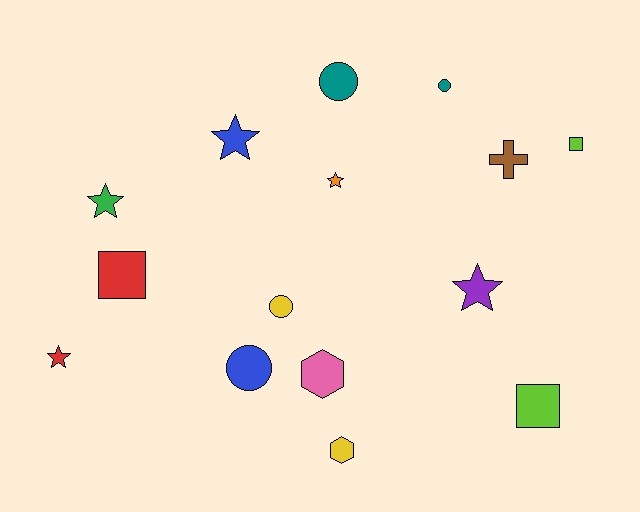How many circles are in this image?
There are 4 circles.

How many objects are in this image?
There are 15 objects.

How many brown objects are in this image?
There is 1 brown object.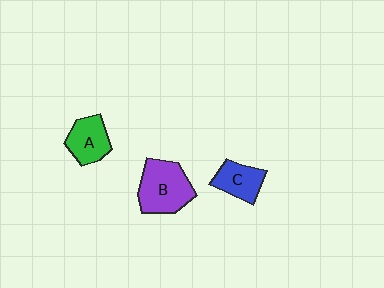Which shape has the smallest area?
Shape C (blue).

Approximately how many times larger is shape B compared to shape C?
Approximately 1.6 times.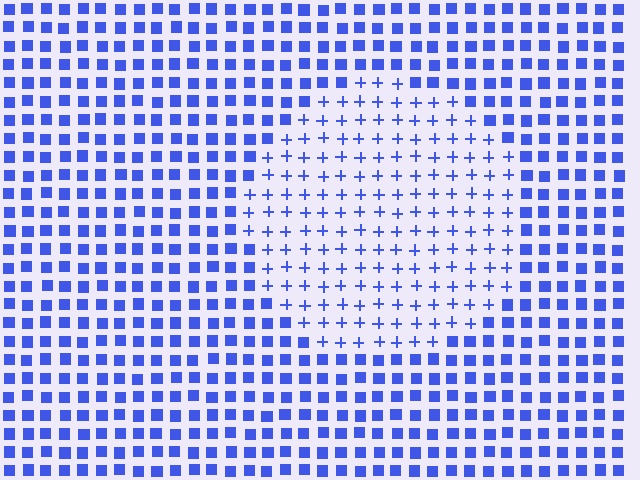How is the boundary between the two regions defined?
The boundary is defined by a change in element shape: plus signs inside vs. squares outside. All elements share the same color and spacing.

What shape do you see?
I see a circle.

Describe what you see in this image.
The image is filled with small blue elements arranged in a uniform grid. A circle-shaped region contains plus signs, while the surrounding area contains squares. The boundary is defined purely by the change in element shape.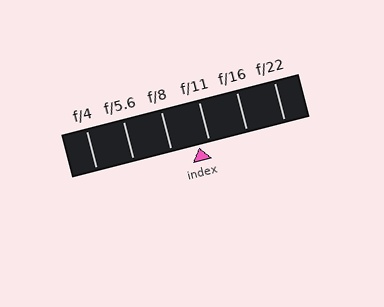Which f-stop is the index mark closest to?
The index mark is closest to f/11.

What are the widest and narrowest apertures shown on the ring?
The widest aperture shown is f/4 and the narrowest is f/22.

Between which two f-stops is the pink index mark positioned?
The index mark is between f/8 and f/11.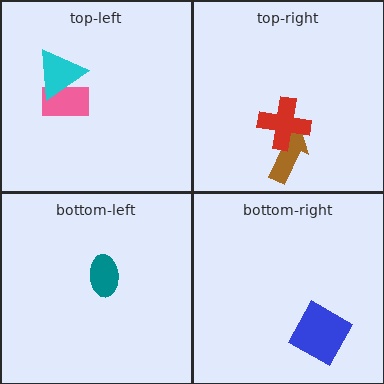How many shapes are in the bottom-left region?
1.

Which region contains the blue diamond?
The bottom-right region.